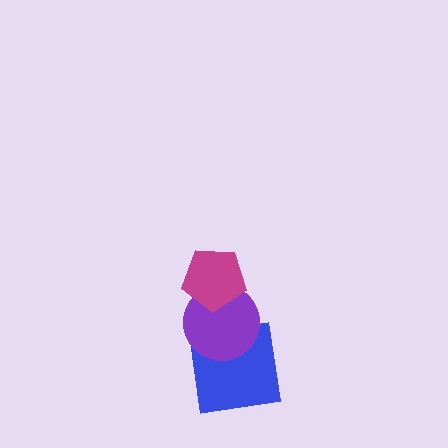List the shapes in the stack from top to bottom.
From top to bottom: the magenta pentagon, the purple circle, the blue square.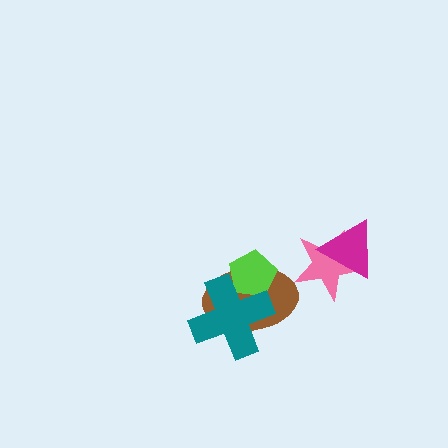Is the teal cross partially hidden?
No, no other shape covers it.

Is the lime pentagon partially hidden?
Yes, it is partially covered by another shape.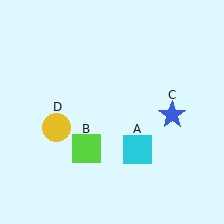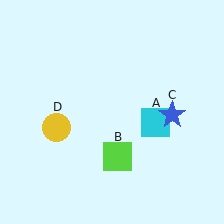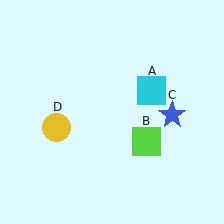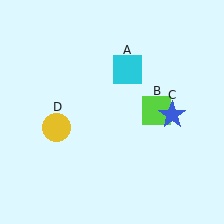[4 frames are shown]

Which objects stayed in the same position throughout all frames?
Blue star (object C) and yellow circle (object D) remained stationary.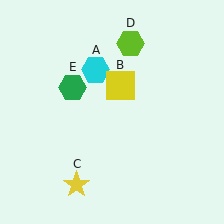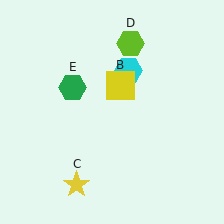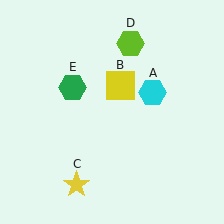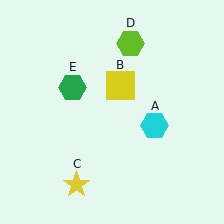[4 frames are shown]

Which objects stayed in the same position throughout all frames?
Yellow square (object B) and yellow star (object C) and lime hexagon (object D) and green hexagon (object E) remained stationary.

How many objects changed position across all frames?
1 object changed position: cyan hexagon (object A).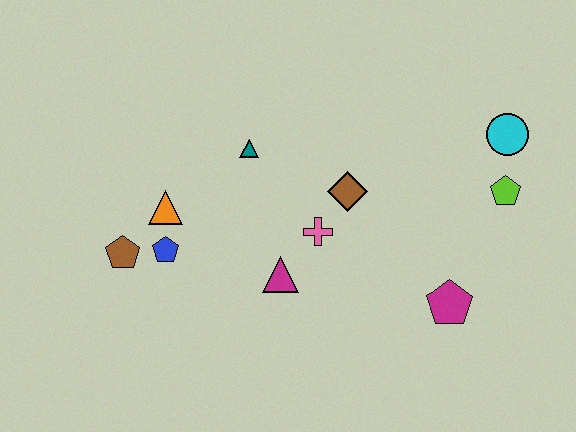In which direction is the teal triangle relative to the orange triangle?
The teal triangle is to the right of the orange triangle.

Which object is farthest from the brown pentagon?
The cyan circle is farthest from the brown pentagon.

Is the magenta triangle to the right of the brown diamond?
No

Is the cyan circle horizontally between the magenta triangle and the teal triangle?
No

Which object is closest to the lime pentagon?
The cyan circle is closest to the lime pentagon.